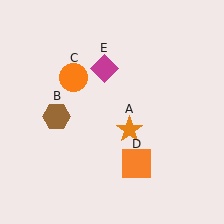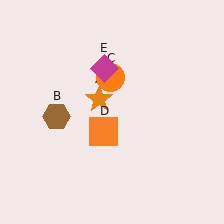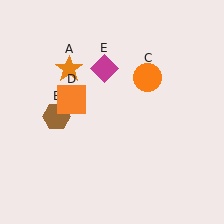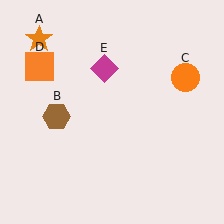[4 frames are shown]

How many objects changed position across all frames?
3 objects changed position: orange star (object A), orange circle (object C), orange square (object D).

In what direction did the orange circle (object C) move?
The orange circle (object C) moved right.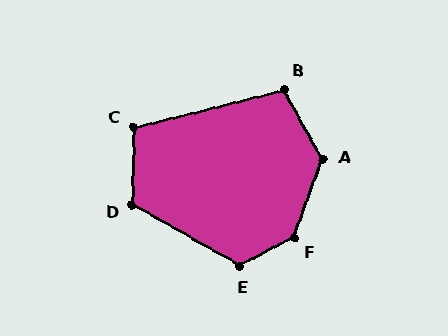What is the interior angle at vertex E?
Approximately 123 degrees (obtuse).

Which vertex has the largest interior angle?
F, at approximately 137 degrees.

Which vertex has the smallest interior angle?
B, at approximately 105 degrees.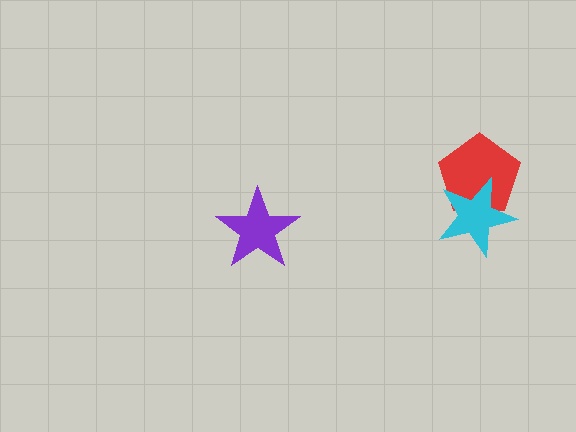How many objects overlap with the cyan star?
1 object overlaps with the cyan star.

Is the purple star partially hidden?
No, no other shape covers it.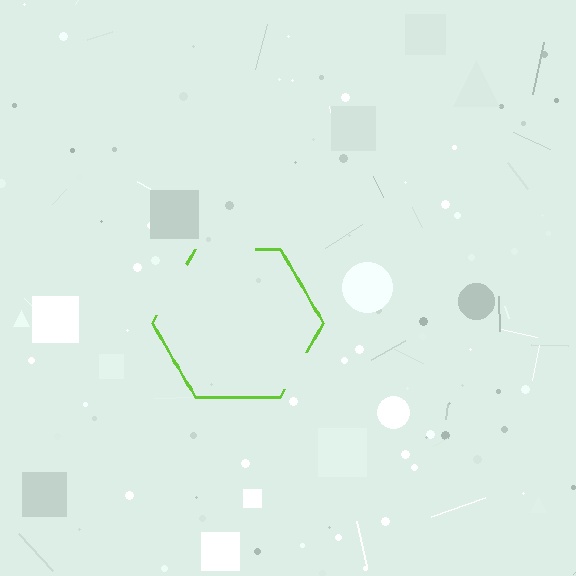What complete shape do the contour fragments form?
The contour fragments form a hexagon.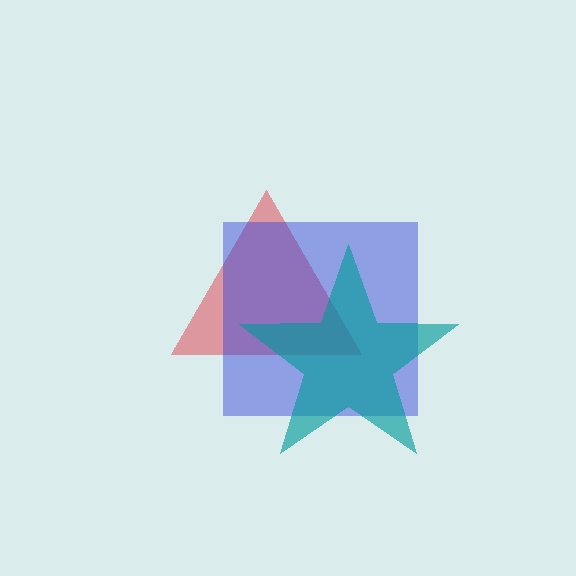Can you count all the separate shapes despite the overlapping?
Yes, there are 3 separate shapes.